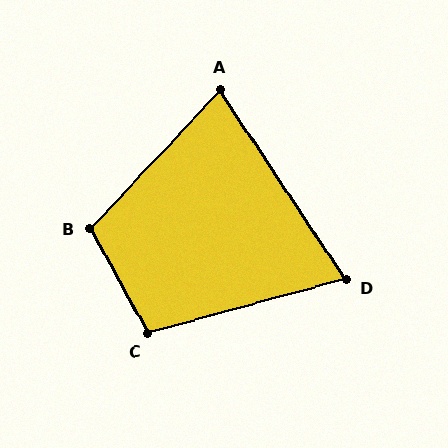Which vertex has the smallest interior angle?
D, at approximately 72 degrees.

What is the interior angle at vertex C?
Approximately 103 degrees (obtuse).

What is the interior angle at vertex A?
Approximately 77 degrees (acute).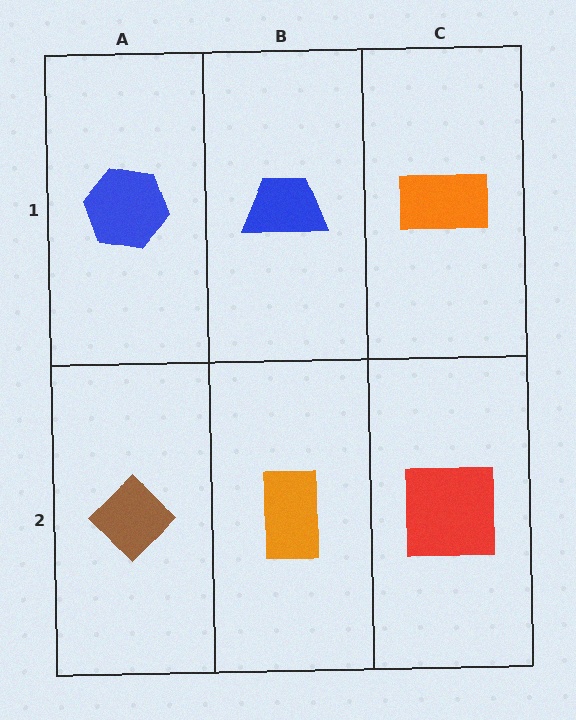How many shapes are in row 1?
3 shapes.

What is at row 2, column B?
An orange rectangle.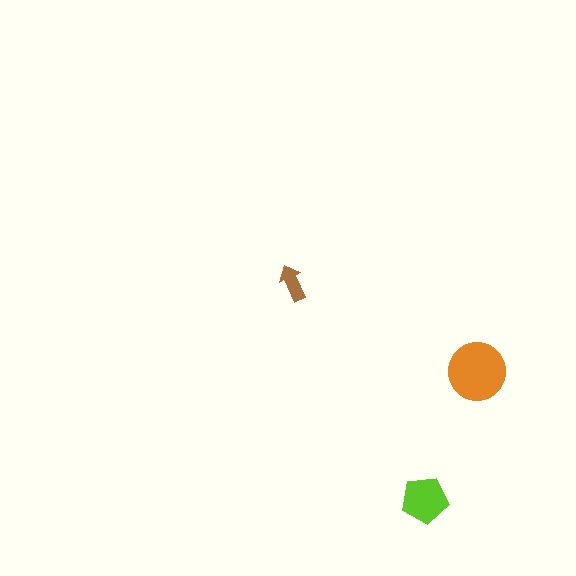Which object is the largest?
The orange circle.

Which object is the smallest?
The brown arrow.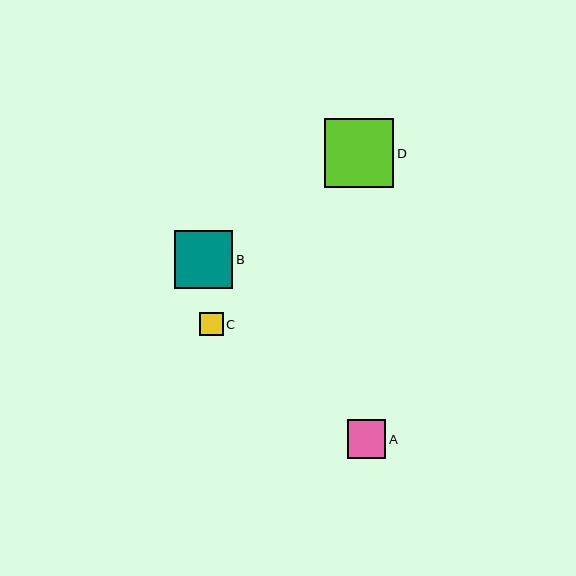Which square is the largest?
Square D is the largest with a size of approximately 69 pixels.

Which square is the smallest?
Square C is the smallest with a size of approximately 23 pixels.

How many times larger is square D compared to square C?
Square D is approximately 2.9 times the size of square C.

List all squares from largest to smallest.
From largest to smallest: D, B, A, C.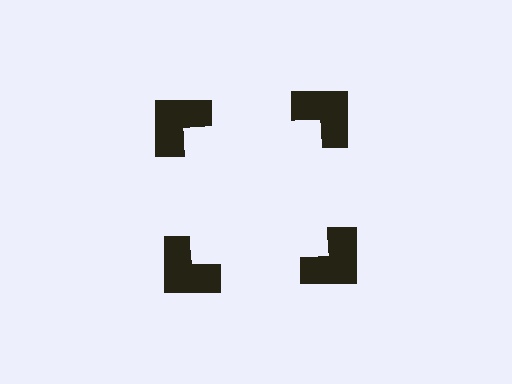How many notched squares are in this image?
There are 4 — one at each vertex of the illusory square.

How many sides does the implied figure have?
4 sides.